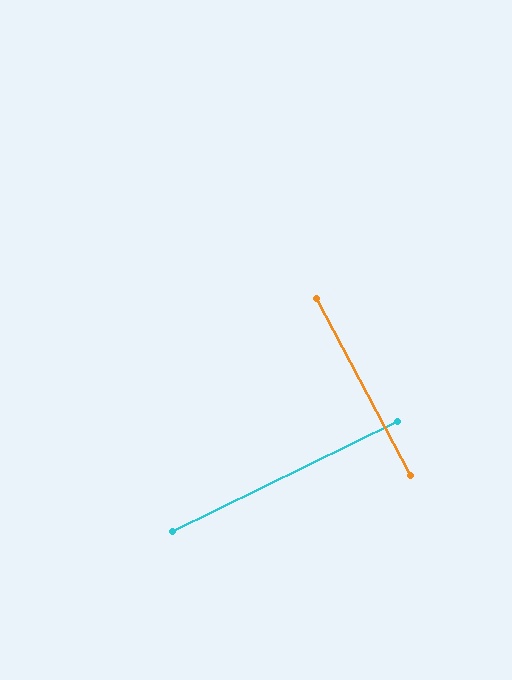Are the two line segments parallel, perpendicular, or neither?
Perpendicular — they meet at approximately 88°.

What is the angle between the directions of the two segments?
Approximately 88 degrees.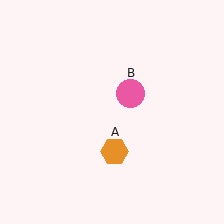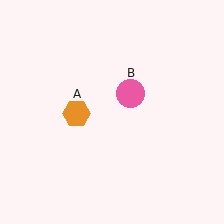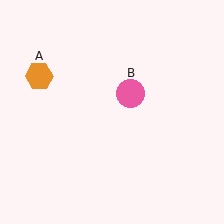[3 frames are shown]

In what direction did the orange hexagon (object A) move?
The orange hexagon (object A) moved up and to the left.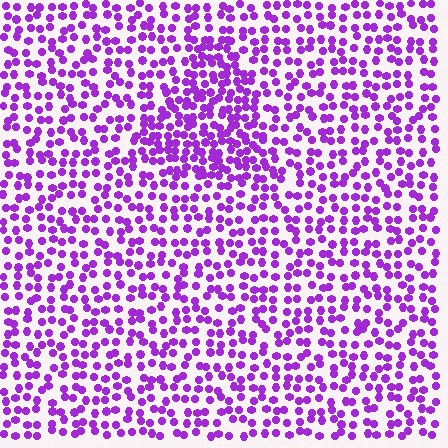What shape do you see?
I see a triangle.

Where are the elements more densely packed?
The elements are more densely packed inside the triangle boundary.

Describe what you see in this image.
The image contains small purple elements arranged at two different densities. A triangle-shaped region is visible where the elements are more densely packed than the surrounding area.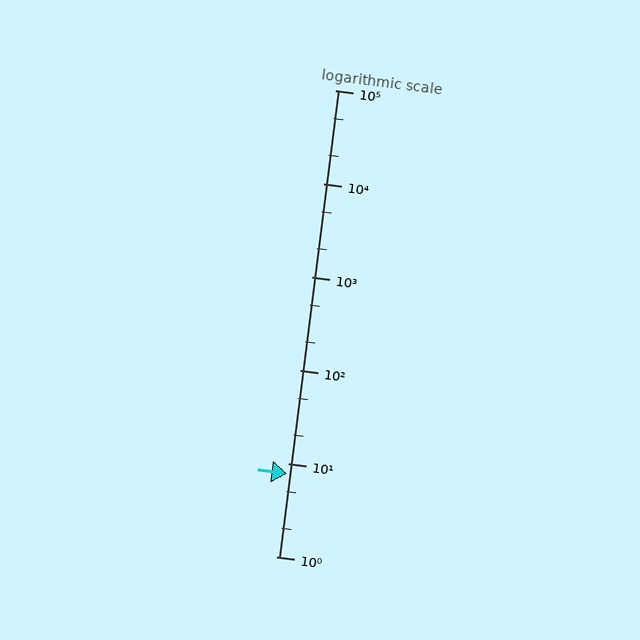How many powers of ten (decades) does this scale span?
The scale spans 5 decades, from 1 to 100000.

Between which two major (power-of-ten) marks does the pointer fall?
The pointer is between 1 and 10.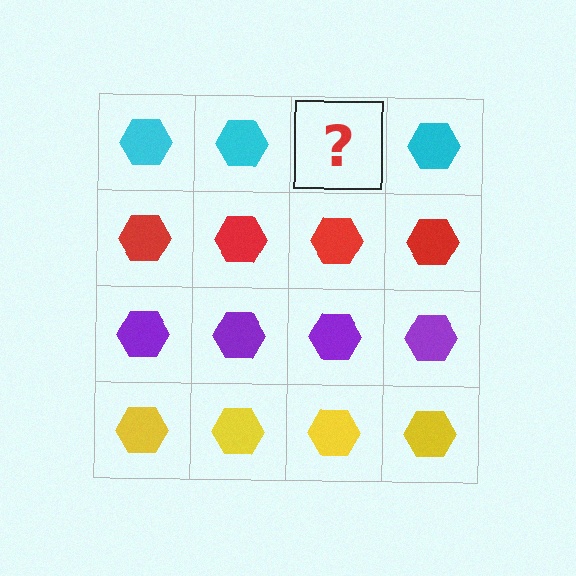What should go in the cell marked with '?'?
The missing cell should contain a cyan hexagon.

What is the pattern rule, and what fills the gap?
The rule is that each row has a consistent color. The gap should be filled with a cyan hexagon.